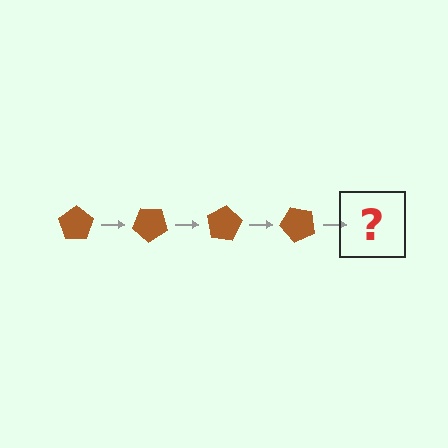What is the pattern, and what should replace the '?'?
The pattern is that the pentagon rotates 40 degrees each step. The '?' should be a brown pentagon rotated 160 degrees.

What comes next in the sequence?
The next element should be a brown pentagon rotated 160 degrees.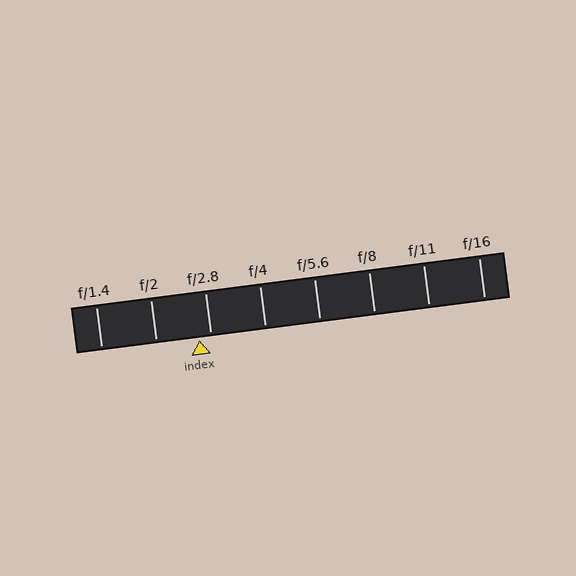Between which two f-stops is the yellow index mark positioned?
The index mark is between f/2 and f/2.8.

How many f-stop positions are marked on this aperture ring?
There are 8 f-stop positions marked.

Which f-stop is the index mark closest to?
The index mark is closest to f/2.8.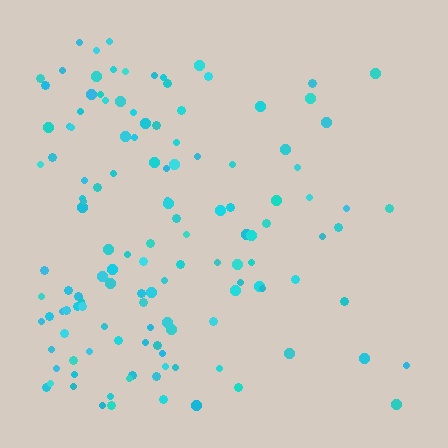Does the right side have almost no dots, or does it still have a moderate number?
Still a moderate number, just noticeably fewer than the left.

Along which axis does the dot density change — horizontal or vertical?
Horizontal.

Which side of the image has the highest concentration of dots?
The left.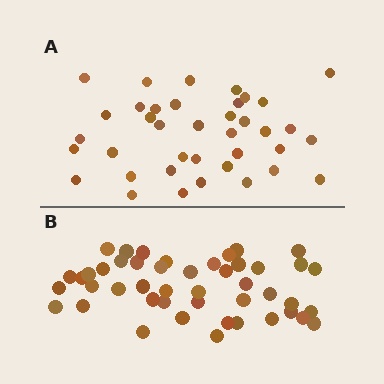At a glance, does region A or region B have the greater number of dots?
Region B (the bottom region) has more dots.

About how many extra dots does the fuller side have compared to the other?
Region B has roughly 8 or so more dots than region A.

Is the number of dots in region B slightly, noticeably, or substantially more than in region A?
Region B has only slightly more — the two regions are fairly close. The ratio is roughly 1.2 to 1.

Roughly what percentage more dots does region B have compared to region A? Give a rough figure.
About 20% more.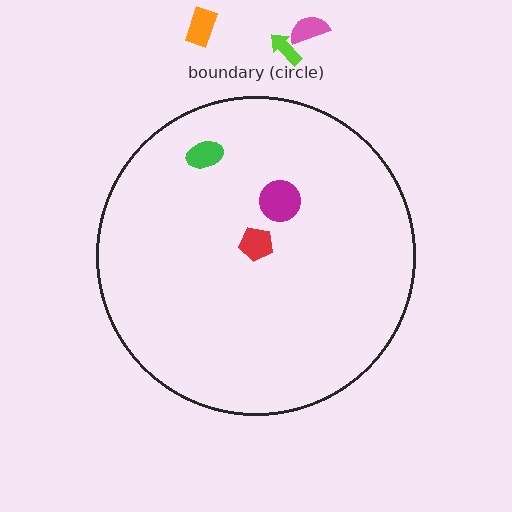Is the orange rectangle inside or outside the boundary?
Outside.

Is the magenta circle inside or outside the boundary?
Inside.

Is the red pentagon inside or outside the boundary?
Inside.